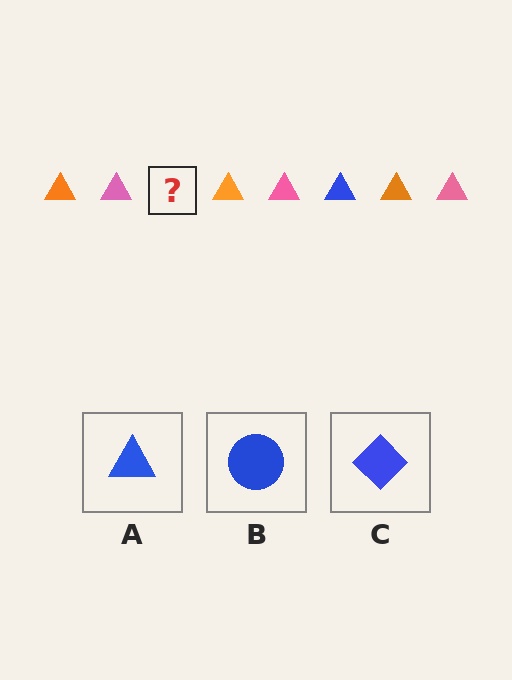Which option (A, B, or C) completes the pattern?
A.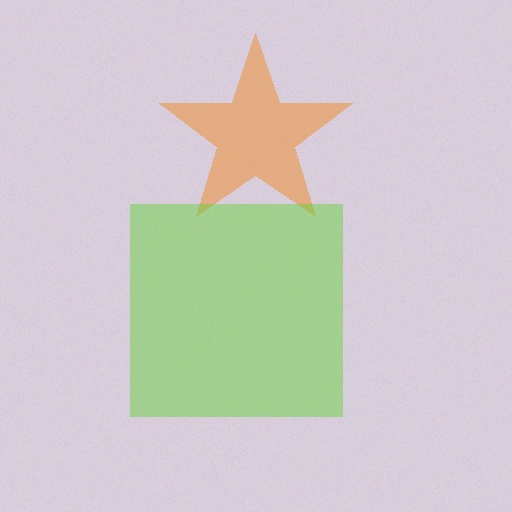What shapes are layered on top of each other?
The layered shapes are: an orange star, a lime square.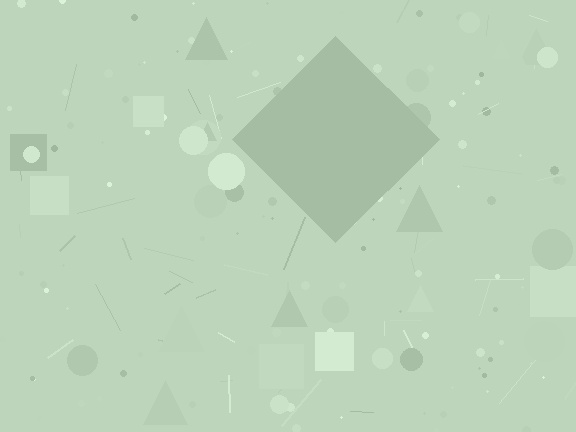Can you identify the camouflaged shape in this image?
The camouflaged shape is a diamond.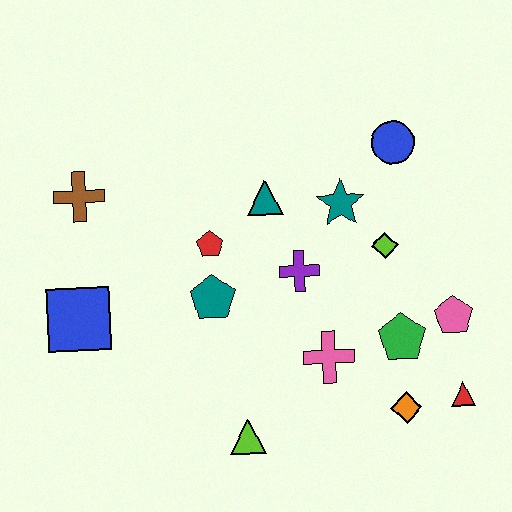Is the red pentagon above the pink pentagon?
Yes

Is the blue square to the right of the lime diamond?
No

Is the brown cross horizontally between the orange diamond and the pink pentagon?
No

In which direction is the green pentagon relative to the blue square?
The green pentagon is to the right of the blue square.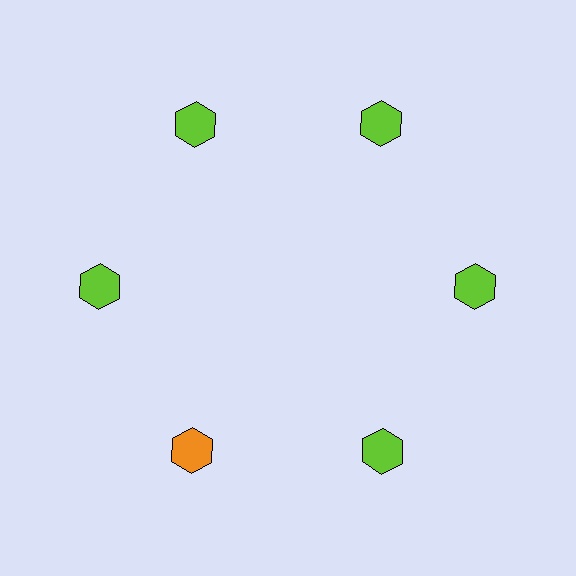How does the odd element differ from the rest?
It has a different color: orange instead of lime.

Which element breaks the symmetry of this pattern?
The orange hexagon at roughly the 7 o'clock position breaks the symmetry. All other shapes are lime hexagons.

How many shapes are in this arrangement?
There are 6 shapes arranged in a ring pattern.